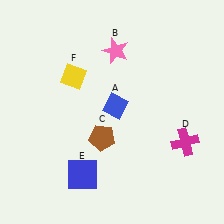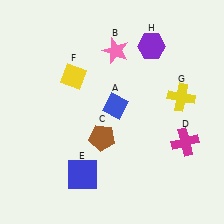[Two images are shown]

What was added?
A yellow cross (G), a purple hexagon (H) were added in Image 2.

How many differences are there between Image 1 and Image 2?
There are 2 differences between the two images.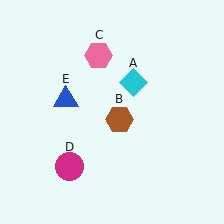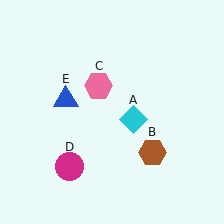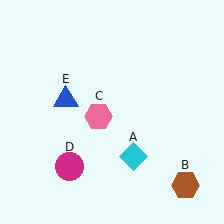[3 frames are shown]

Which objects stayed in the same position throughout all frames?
Magenta circle (object D) and blue triangle (object E) remained stationary.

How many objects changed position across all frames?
3 objects changed position: cyan diamond (object A), brown hexagon (object B), pink hexagon (object C).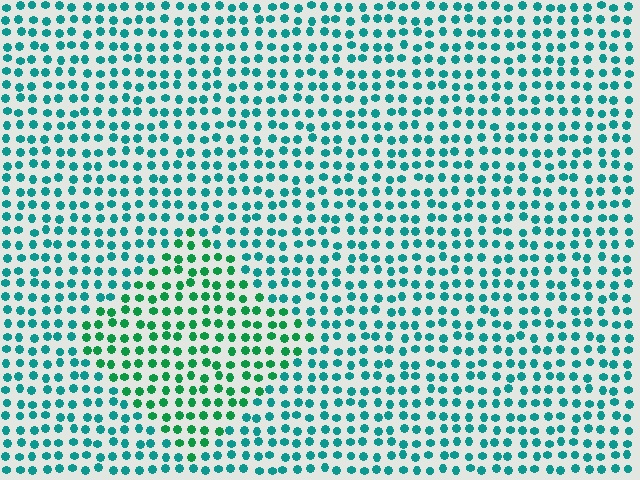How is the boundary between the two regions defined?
The boundary is defined purely by a slight shift in hue (about 33 degrees). Spacing, size, and orientation are identical on both sides.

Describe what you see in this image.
The image is filled with small teal elements in a uniform arrangement. A diamond-shaped region is visible where the elements are tinted to a slightly different hue, forming a subtle color boundary.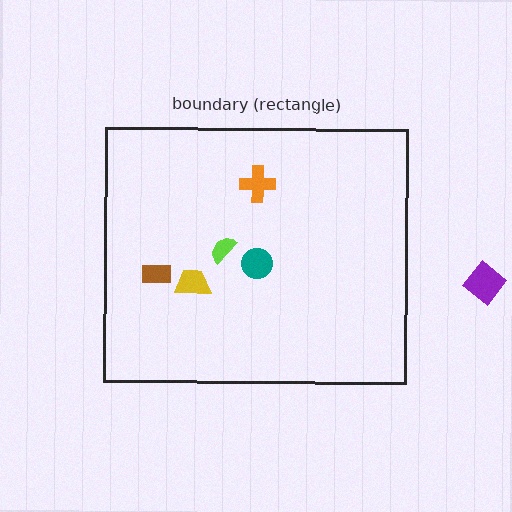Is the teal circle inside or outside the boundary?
Inside.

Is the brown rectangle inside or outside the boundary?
Inside.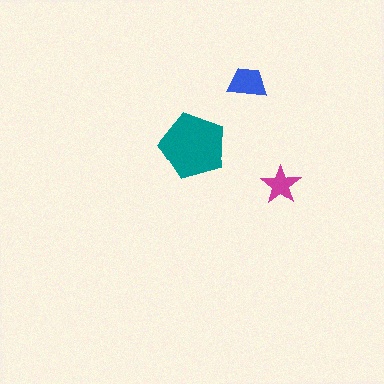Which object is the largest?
The teal pentagon.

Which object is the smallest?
The magenta star.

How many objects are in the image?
There are 3 objects in the image.